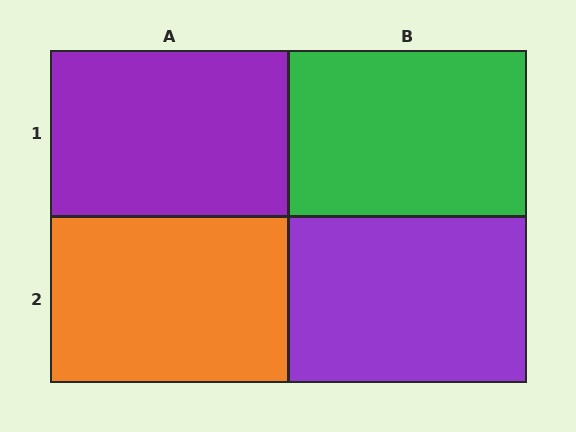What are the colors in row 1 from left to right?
Purple, green.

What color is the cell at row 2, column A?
Orange.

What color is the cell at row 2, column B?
Purple.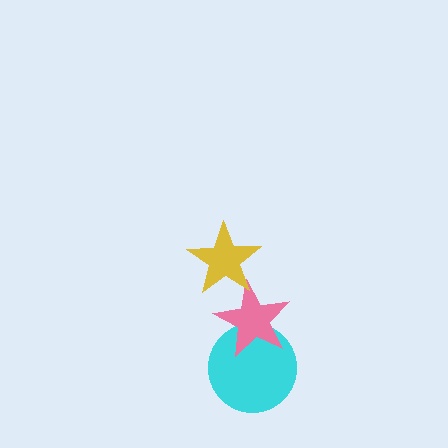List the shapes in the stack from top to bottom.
From top to bottom: the yellow star, the pink star, the cyan circle.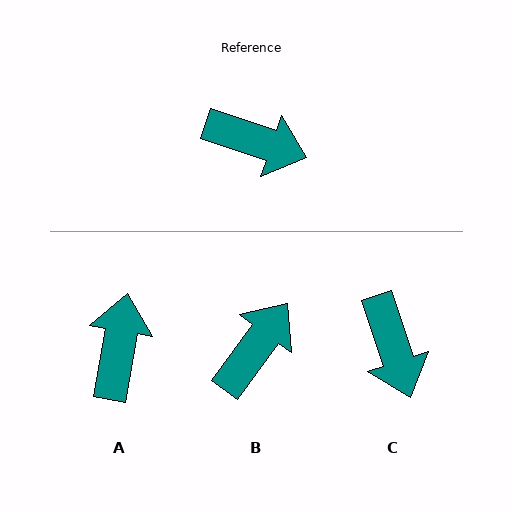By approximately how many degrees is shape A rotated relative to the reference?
Approximately 99 degrees counter-clockwise.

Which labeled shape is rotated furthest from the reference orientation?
A, about 99 degrees away.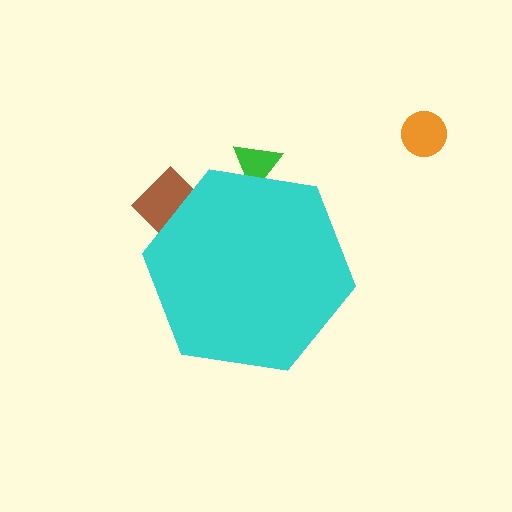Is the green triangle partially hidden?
Yes, the green triangle is partially hidden behind the cyan hexagon.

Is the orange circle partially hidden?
No, the orange circle is fully visible.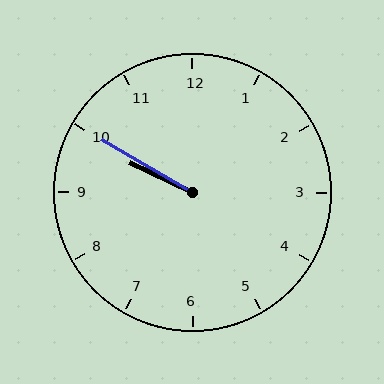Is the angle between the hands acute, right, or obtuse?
It is acute.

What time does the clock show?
9:50.